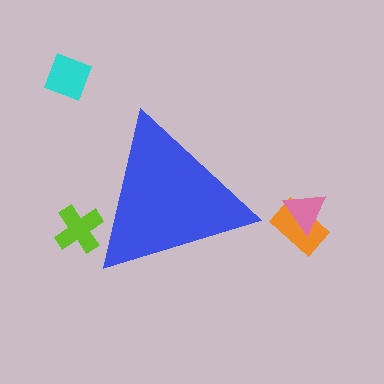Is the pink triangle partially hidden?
No, the pink triangle is fully visible.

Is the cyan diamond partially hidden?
No, the cyan diamond is fully visible.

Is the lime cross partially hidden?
Yes, the lime cross is partially hidden behind the blue triangle.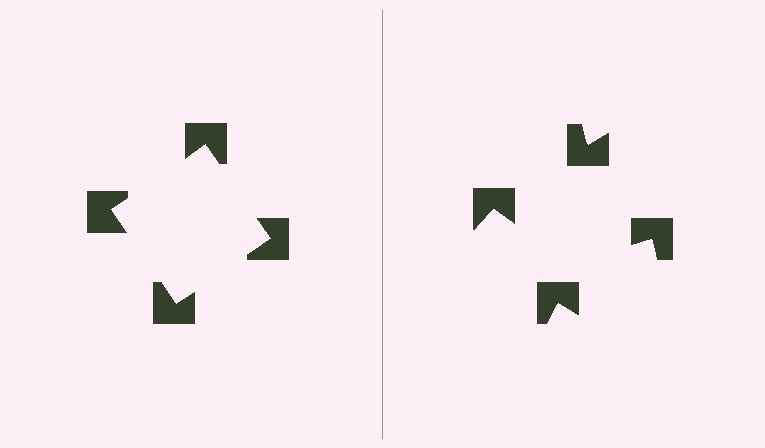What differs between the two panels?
The notched squares are positioned identically on both sides; only the wedge orientations differ. On the left they align to a square; on the right they are misaligned.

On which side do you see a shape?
An illusory square appears on the left side. On the right side the wedge cuts are rotated, so no coherent shape forms.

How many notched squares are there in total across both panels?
8 — 4 on each side.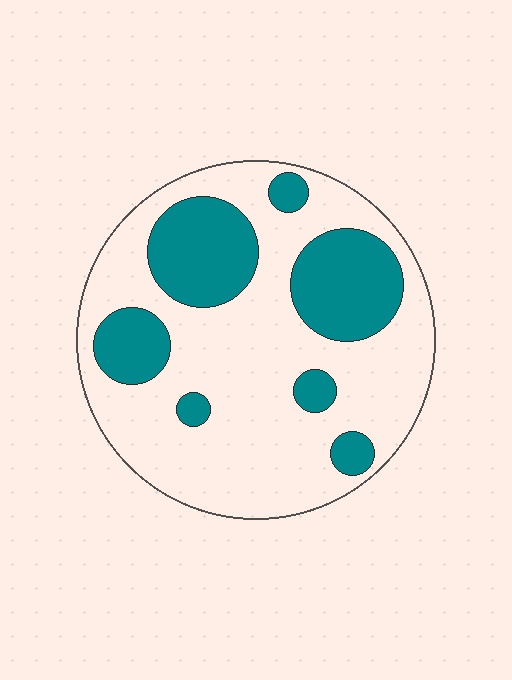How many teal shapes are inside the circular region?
7.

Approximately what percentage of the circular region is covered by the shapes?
Approximately 30%.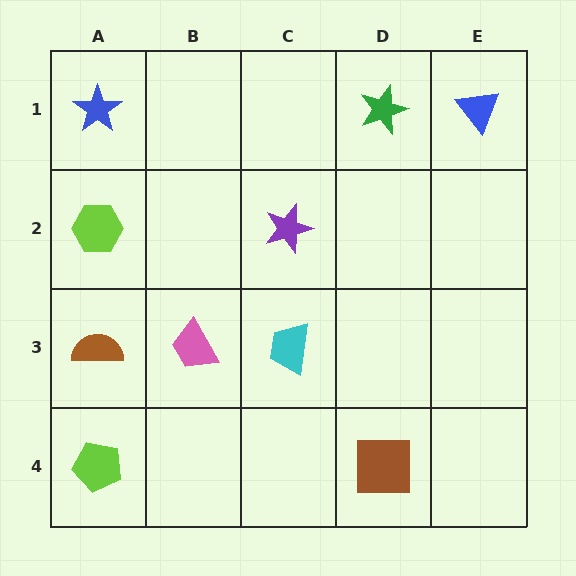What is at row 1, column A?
A blue star.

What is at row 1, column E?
A blue triangle.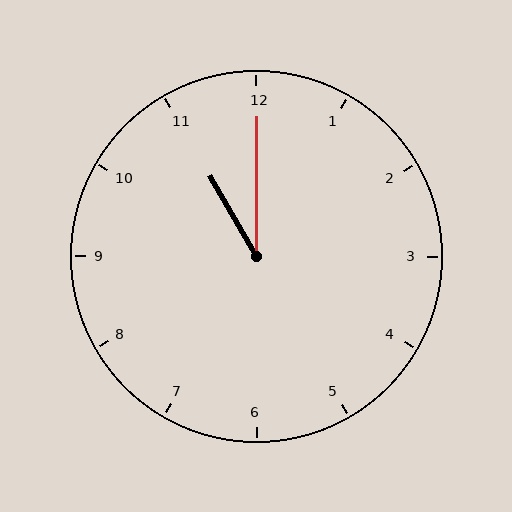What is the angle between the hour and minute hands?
Approximately 30 degrees.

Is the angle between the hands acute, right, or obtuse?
It is acute.